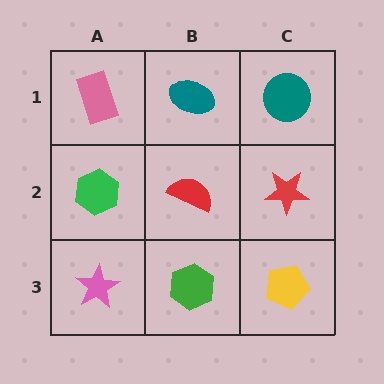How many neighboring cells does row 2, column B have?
4.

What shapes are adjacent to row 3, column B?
A red semicircle (row 2, column B), a pink star (row 3, column A), a yellow pentagon (row 3, column C).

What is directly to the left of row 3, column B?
A pink star.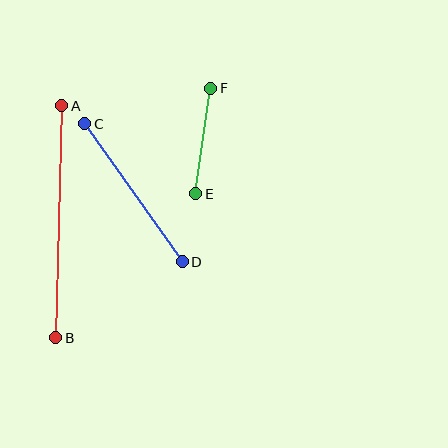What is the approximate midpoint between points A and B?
The midpoint is at approximately (59, 222) pixels.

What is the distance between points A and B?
The distance is approximately 232 pixels.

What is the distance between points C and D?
The distance is approximately 169 pixels.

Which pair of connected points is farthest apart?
Points A and B are farthest apart.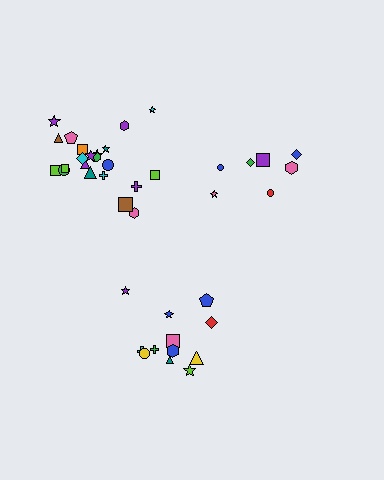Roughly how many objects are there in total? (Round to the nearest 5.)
Roughly 40 objects in total.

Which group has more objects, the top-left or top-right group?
The top-left group.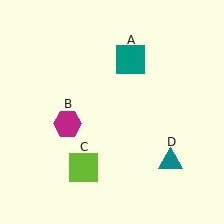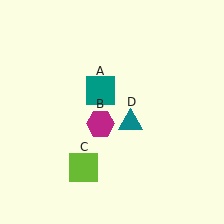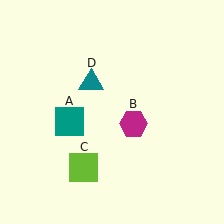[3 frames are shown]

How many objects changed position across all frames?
3 objects changed position: teal square (object A), magenta hexagon (object B), teal triangle (object D).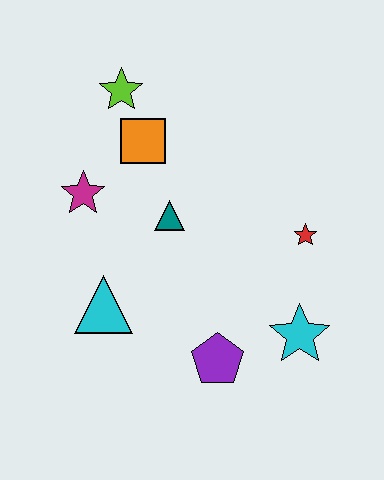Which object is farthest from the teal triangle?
The cyan star is farthest from the teal triangle.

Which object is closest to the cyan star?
The purple pentagon is closest to the cyan star.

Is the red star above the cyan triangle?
Yes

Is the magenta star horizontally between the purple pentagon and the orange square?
No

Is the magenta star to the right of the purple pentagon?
No